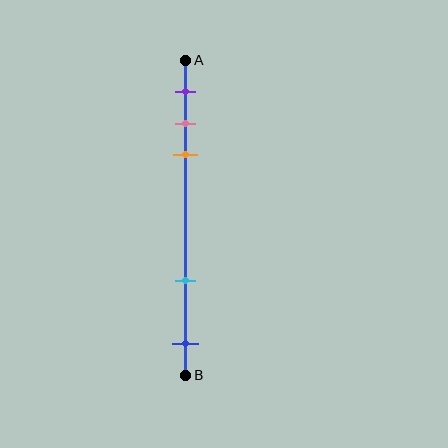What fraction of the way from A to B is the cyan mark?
The cyan mark is approximately 70% (0.7) of the way from A to B.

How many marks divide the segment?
There are 5 marks dividing the segment.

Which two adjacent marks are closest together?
The pink and orange marks are the closest adjacent pair.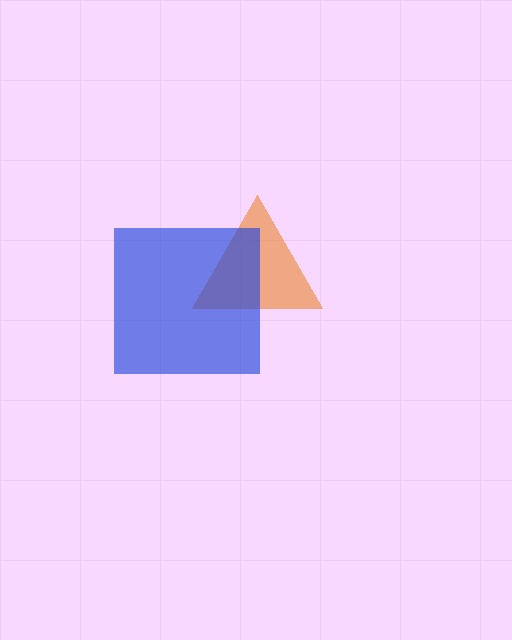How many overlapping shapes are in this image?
There are 2 overlapping shapes in the image.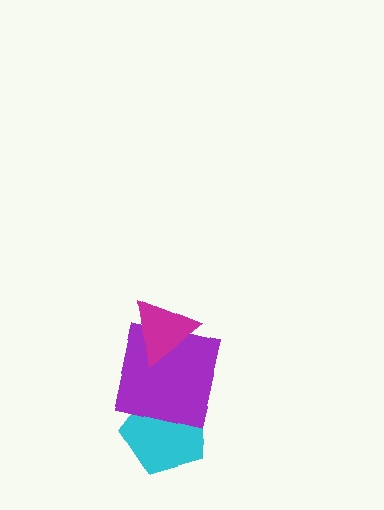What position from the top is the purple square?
The purple square is 2nd from the top.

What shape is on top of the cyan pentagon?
The purple square is on top of the cyan pentagon.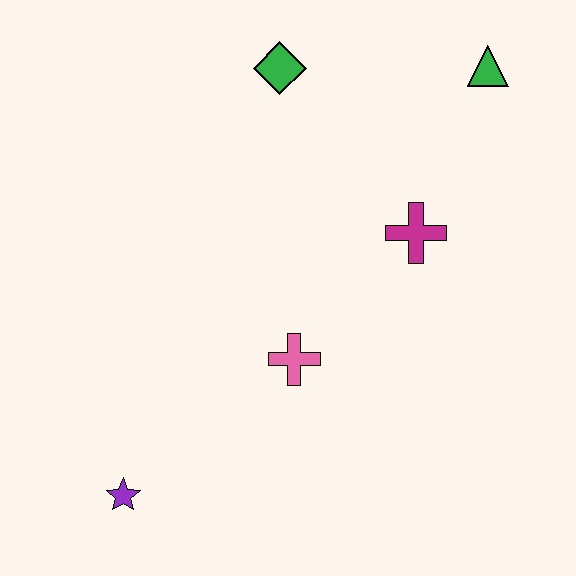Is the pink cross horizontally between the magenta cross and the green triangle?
No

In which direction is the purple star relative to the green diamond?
The purple star is below the green diamond.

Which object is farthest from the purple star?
The green triangle is farthest from the purple star.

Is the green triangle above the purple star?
Yes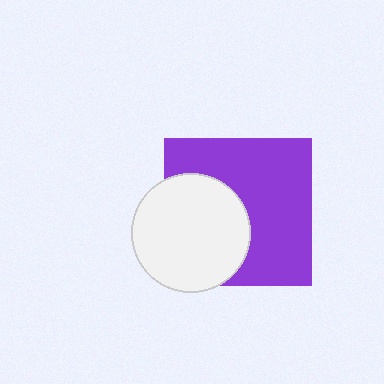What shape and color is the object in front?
The object in front is a white circle.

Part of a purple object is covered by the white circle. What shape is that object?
It is a square.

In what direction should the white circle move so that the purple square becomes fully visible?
The white circle should move left. That is the shortest direction to clear the overlap and leave the purple square fully visible.